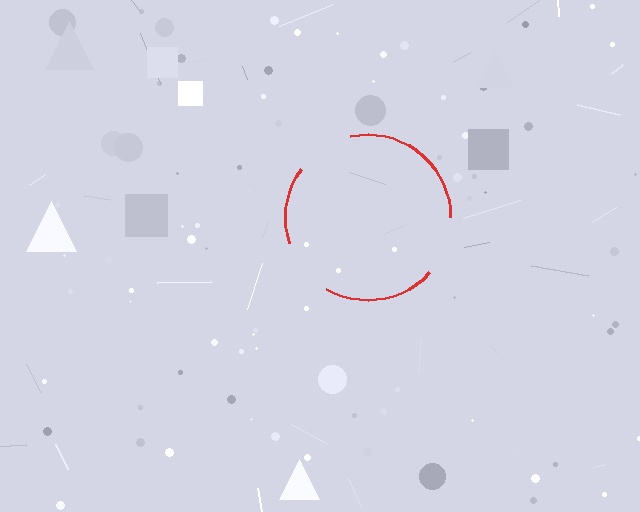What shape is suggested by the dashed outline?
The dashed outline suggests a circle.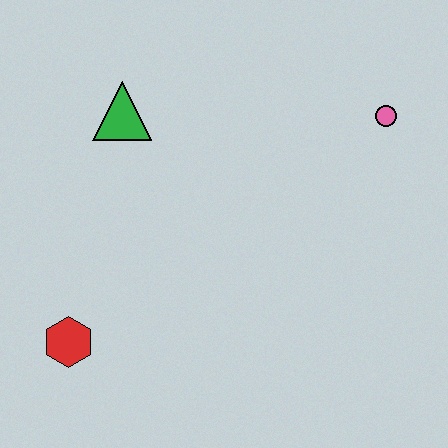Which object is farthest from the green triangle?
The pink circle is farthest from the green triangle.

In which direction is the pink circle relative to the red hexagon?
The pink circle is to the right of the red hexagon.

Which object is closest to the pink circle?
The green triangle is closest to the pink circle.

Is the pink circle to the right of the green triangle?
Yes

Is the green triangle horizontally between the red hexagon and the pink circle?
Yes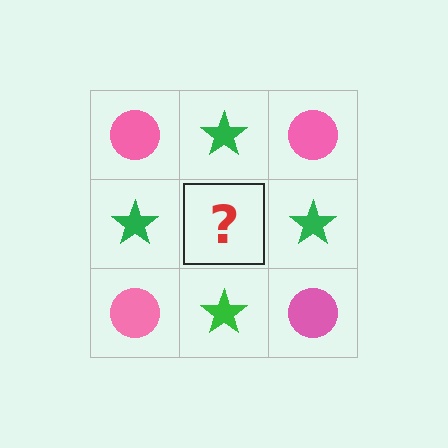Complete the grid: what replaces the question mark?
The question mark should be replaced with a pink circle.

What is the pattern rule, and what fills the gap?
The rule is that it alternates pink circle and green star in a checkerboard pattern. The gap should be filled with a pink circle.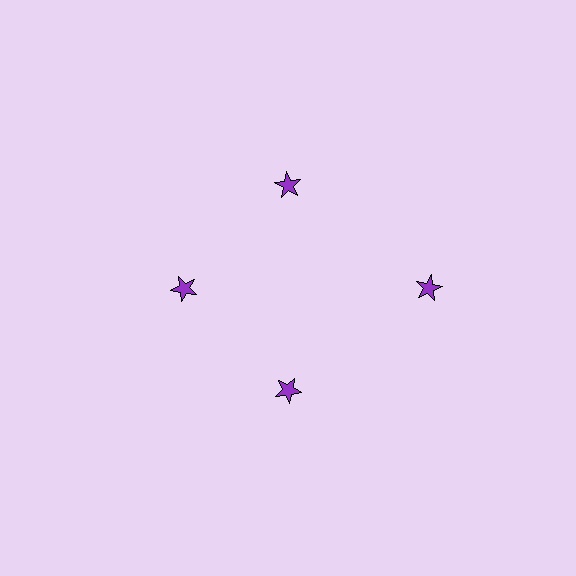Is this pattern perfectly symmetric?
No. The 4 purple stars are arranged in a ring, but one element near the 3 o'clock position is pushed outward from the center, breaking the 4-fold rotational symmetry.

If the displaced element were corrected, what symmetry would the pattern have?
It would have 4-fold rotational symmetry — the pattern would map onto itself every 90 degrees.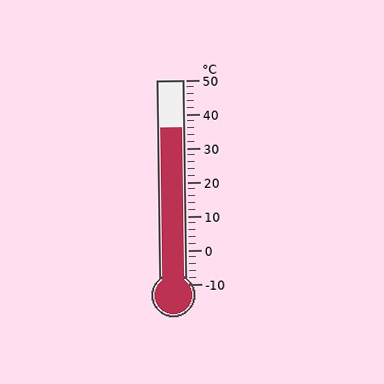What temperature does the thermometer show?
The thermometer shows approximately 36°C.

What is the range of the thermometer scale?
The thermometer scale ranges from -10°C to 50°C.